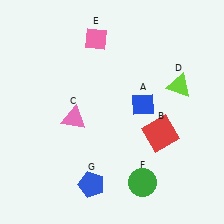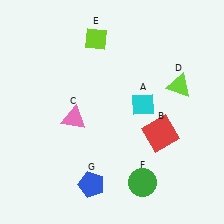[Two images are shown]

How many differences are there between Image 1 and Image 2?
There are 2 differences between the two images.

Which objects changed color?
A changed from blue to cyan. E changed from pink to lime.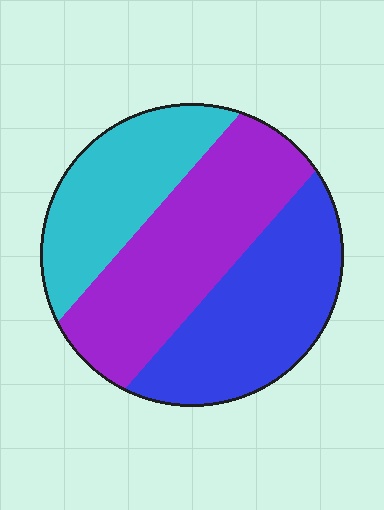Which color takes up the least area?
Cyan, at roughly 25%.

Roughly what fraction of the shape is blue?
Blue covers roughly 35% of the shape.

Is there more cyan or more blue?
Blue.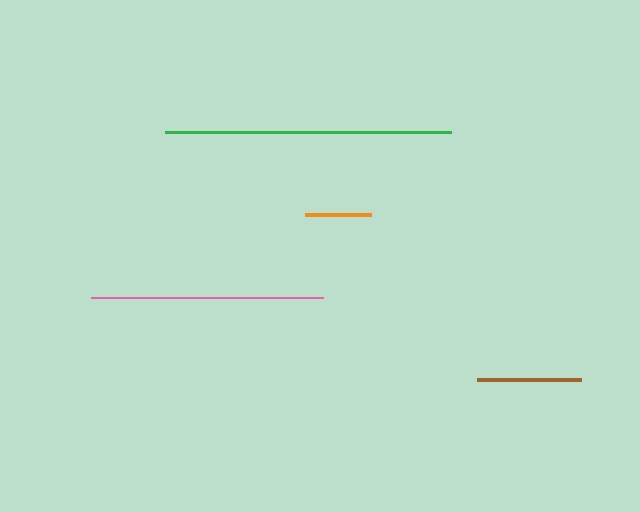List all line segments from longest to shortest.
From longest to shortest: green, pink, brown, orange.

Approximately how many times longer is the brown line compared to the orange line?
The brown line is approximately 1.6 times the length of the orange line.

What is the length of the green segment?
The green segment is approximately 286 pixels long.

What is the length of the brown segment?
The brown segment is approximately 104 pixels long.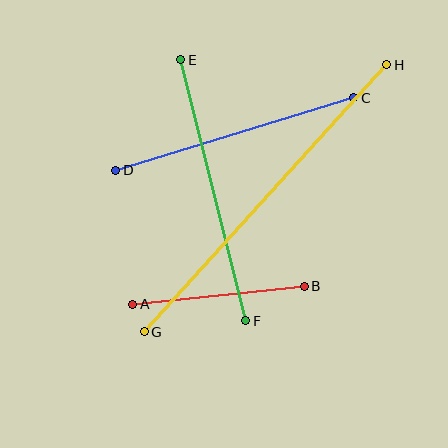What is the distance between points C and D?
The distance is approximately 249 pixels.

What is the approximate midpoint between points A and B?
The midpoint is at approximately (218, 295) pixels.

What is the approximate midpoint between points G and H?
The midpoint is at approximately (265, 198) pixels.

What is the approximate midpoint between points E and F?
The midpoint is at approximately (213, 190) pixels.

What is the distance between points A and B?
The distance is approximately 172 pixels.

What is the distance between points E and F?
The distance is approximately 269 pixels.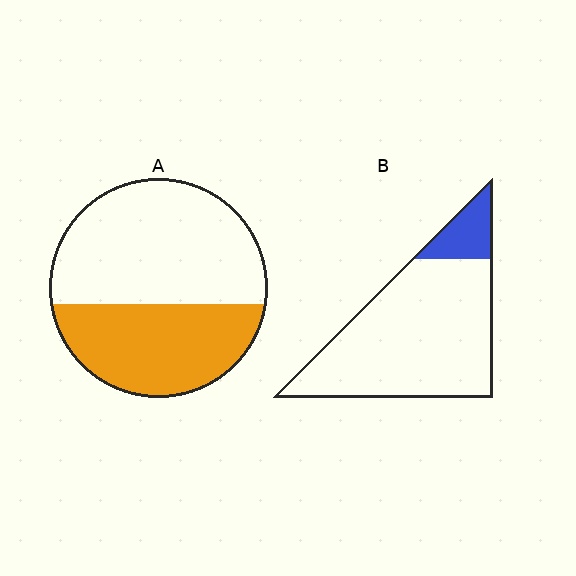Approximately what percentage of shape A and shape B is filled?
A is approximately 40% and B is approximately 15%.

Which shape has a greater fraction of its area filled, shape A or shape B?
Shape A.